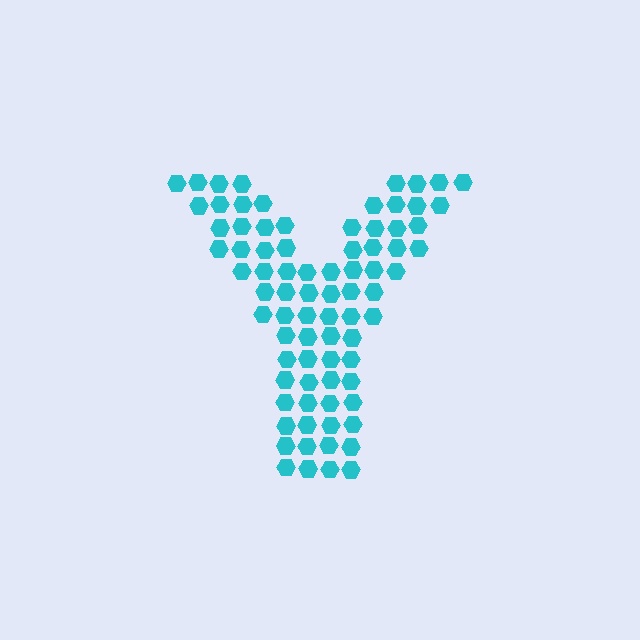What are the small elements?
The small elements are hexagons.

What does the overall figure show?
The overall figure shows the letter Y.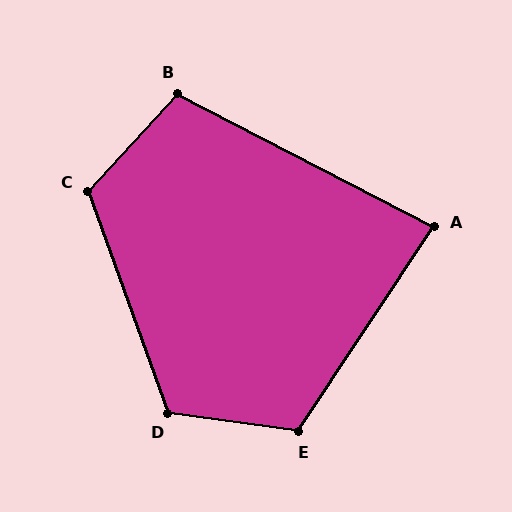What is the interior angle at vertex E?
Approximately 116 degrees (obtuse).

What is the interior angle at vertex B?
Approximately 105 degrees (obtuse).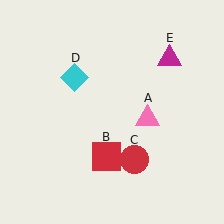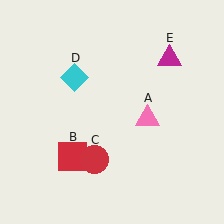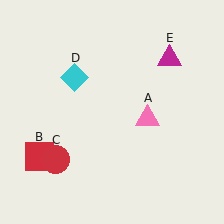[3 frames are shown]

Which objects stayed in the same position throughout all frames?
Pink triangle (object A) and cyan diamond (object D) and magenta triangle (object E) remained stationary.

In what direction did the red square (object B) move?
The red square (object B) moved left.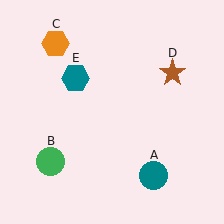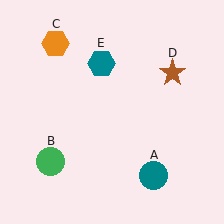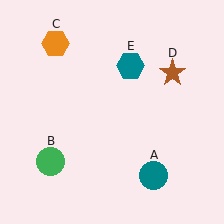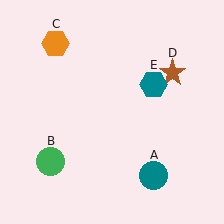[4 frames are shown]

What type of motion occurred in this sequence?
The teal hexagon (object E) rotated clockwise around the center of the scene.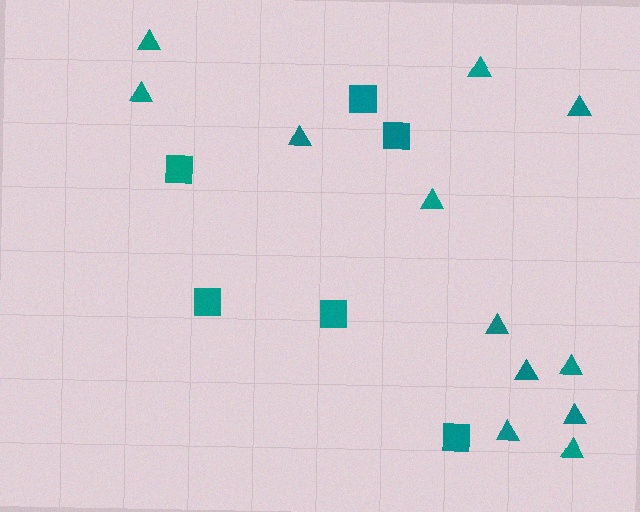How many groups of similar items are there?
There are 2 groups: one group of triangles (12) and one group of squares (6).